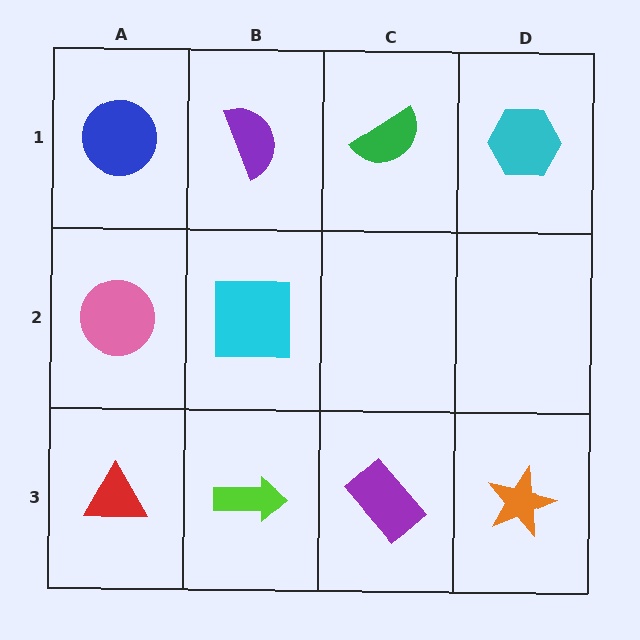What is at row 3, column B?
A lime arrow.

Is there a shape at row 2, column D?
No, that cell is empty.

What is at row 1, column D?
A cyan hexagon.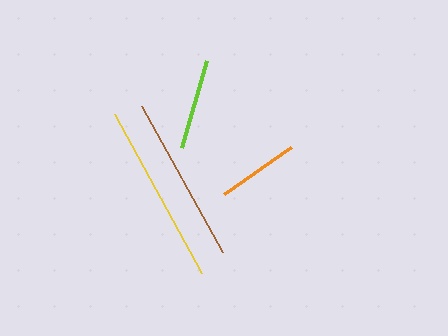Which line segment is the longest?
The yellow line is the longest at approximately 182 pixels.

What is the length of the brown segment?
The brown segment is approximately 167 pixels long.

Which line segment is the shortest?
The orange line is the shortest at approximately 82 pixels.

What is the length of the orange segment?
The orange segment is approximately 82 pixels long.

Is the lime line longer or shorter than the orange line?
The lime line is longer than the orange line.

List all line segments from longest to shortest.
From longest to shortest: yellow, brown, lime, orange.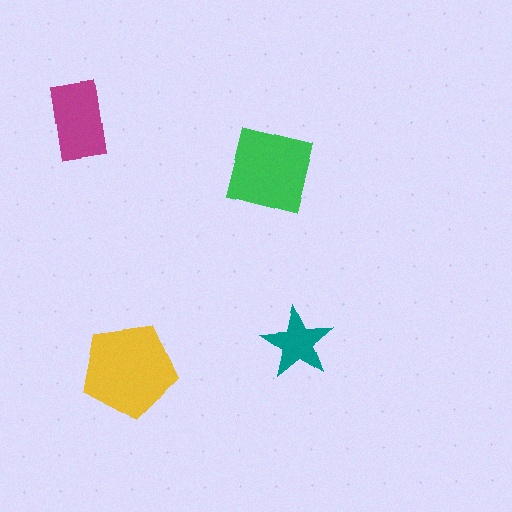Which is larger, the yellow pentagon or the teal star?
The yellow pentagon.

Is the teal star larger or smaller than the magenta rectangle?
Smaller.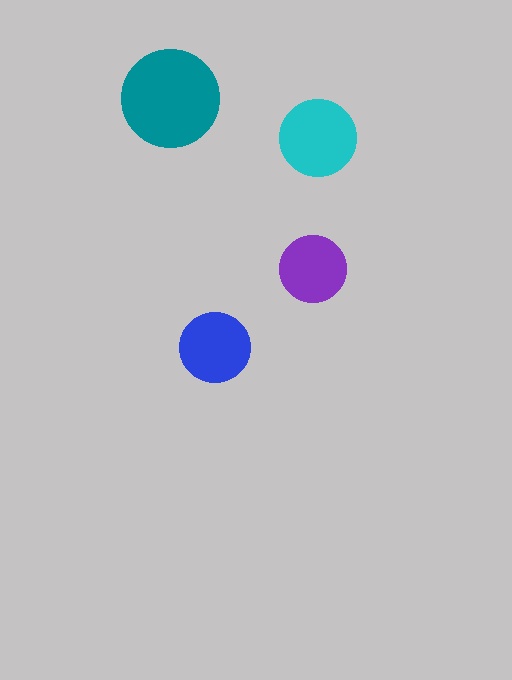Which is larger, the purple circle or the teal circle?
The teal one.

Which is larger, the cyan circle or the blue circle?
The cyan one.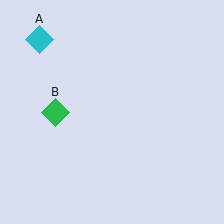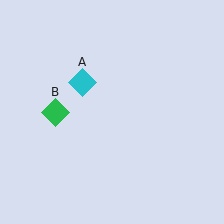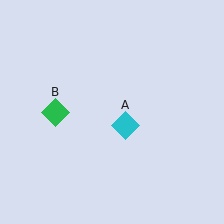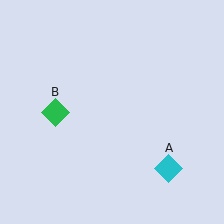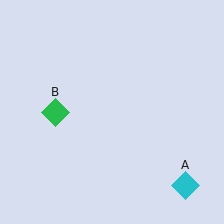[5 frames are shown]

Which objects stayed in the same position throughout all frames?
Green diamond (object B) remained stationary.